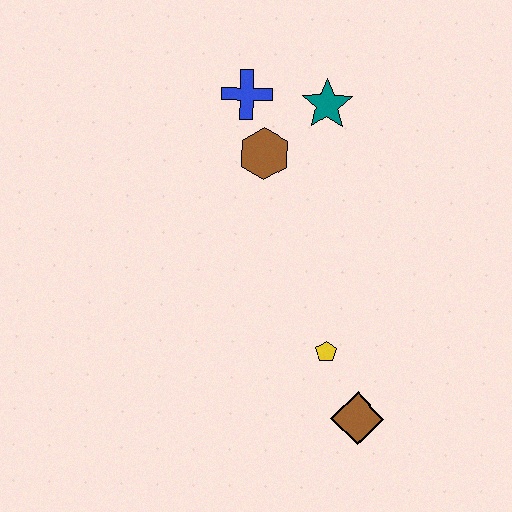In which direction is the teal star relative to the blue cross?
The teal star is to the right of the blue cross.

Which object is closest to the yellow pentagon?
The brown diamond is closest to the yellow pentagon.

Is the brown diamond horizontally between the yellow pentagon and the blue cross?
No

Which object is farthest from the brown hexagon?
The brown diamond is farthest from the brown hexagon.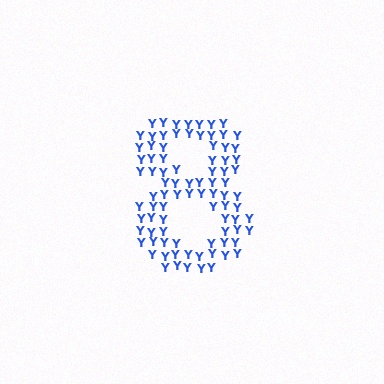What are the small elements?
The small elements are letter Y's.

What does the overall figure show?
The overall figure shows the digit 8.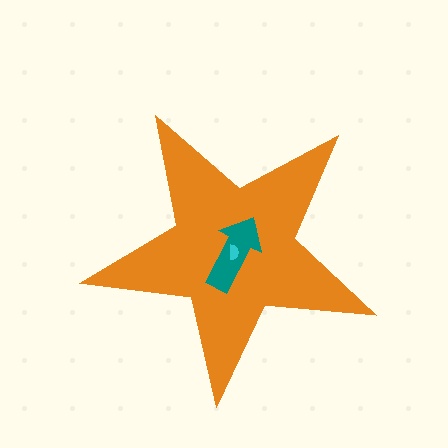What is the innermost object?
The cyan semicircle.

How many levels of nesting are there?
3.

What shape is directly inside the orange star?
The teal arrow.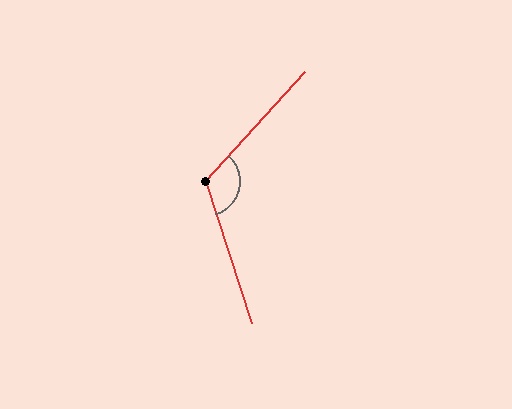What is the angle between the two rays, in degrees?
Approximately 120 degrees.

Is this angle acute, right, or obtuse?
It is obtuse.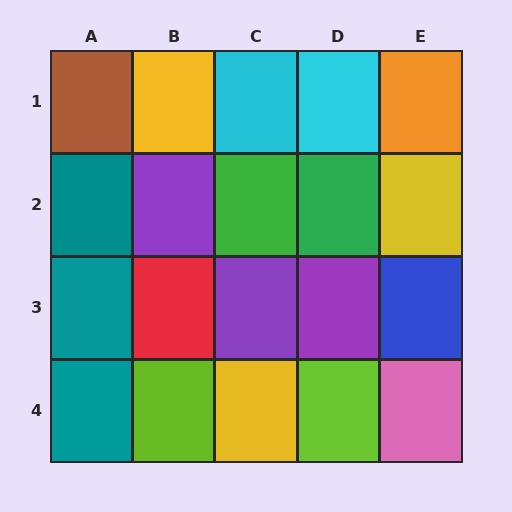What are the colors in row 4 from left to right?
Teal, lime, yellow, lime, pink.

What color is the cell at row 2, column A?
Teal.